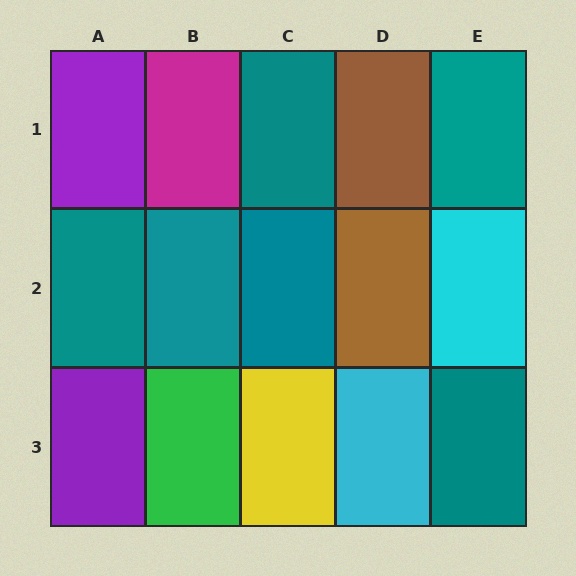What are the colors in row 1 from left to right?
Purple, magenta, teal, brown, teal.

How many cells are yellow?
1 cell is yellow.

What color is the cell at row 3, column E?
Teal.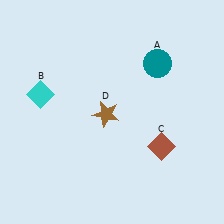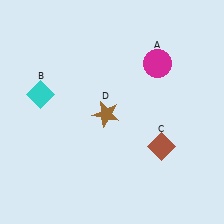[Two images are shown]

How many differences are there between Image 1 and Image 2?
There is 1 difference between the two images.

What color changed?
The circle (A) changed from teal in Image 1 to magenta in Image 2.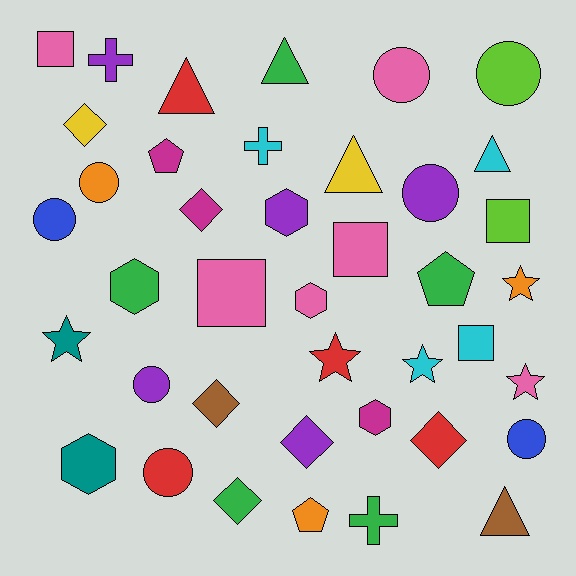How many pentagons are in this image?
There are 3 pentagons.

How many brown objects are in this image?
There are 2 brown objects.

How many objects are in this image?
There are 40 objects.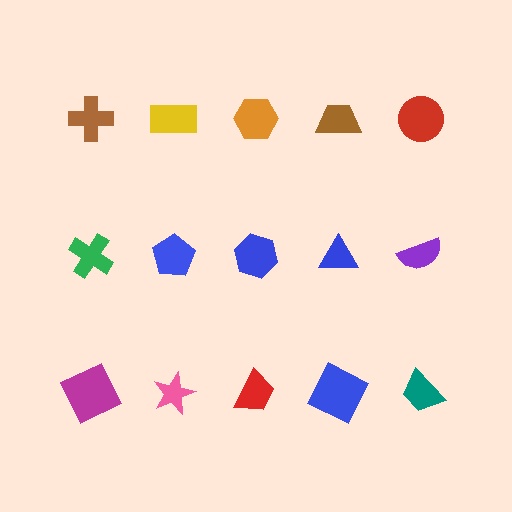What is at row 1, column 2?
A yellow rectangle.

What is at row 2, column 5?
A purple semicircle.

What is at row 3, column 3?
A red trapezoid.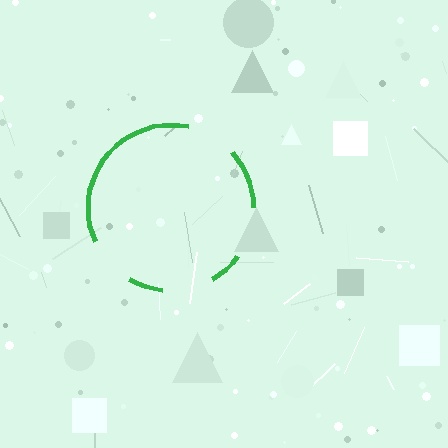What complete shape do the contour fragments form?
The contour fragments form a circle.